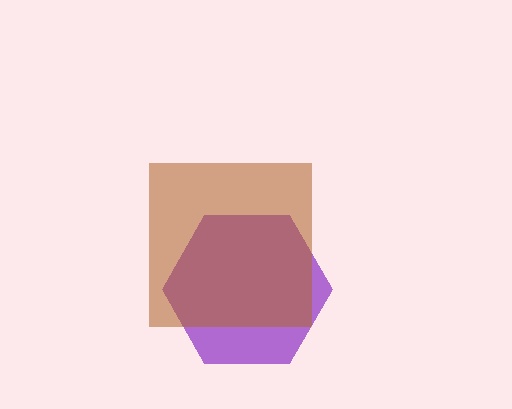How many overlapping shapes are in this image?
There are 2 overlapping shapes in the image.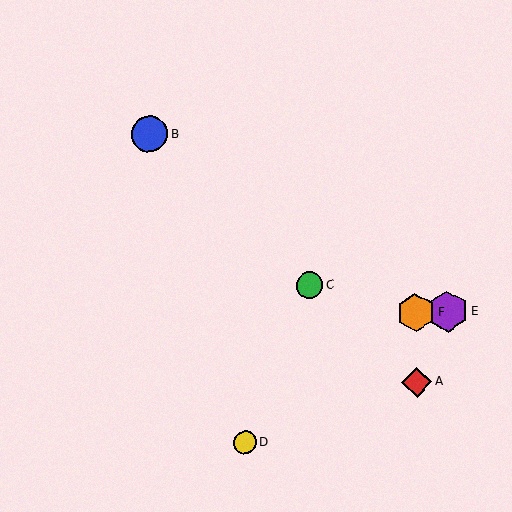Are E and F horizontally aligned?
Yes, both are at y≈311.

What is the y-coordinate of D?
Object D is at y≈443.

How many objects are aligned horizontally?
2 objects (E, F) are aligned horizontally.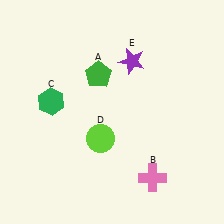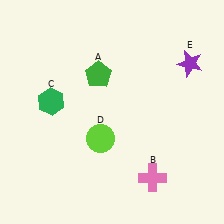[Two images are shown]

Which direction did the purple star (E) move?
The purple star (E) moved right.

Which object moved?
The purple star (E) moved right.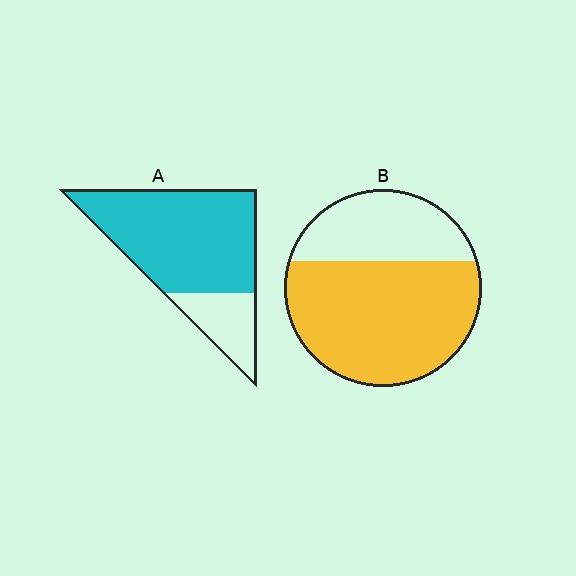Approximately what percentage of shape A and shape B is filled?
A is approximately 75% and B is approximately 65%.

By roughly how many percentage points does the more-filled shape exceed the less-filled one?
By roughly 10 percentage points (A over B).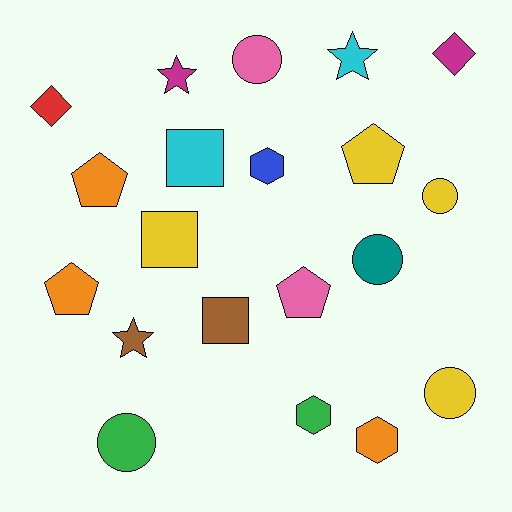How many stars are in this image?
There are 3 stars.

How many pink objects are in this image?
There are 2 pink objects.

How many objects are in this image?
There are 20 objects.